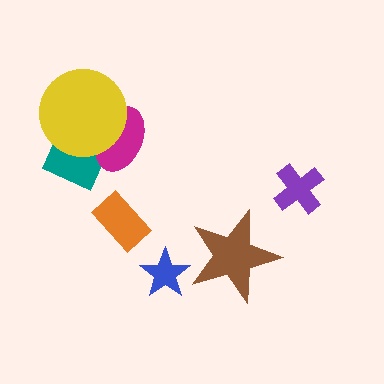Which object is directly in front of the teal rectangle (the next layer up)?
The magenta ellipse is directly in front of the teal rectangle.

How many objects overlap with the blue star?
0 objects overlap with the blue star.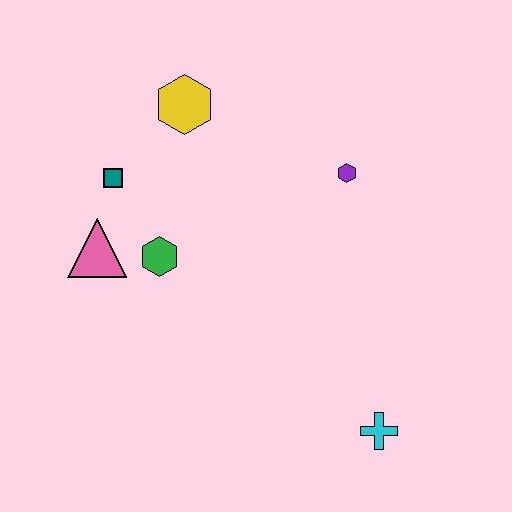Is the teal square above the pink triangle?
Yes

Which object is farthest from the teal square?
The cyan cross is farthest from the teal square.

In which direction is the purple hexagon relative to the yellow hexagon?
The purple hexagon is to the right of the yellow hexagon.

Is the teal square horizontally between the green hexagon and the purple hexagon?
No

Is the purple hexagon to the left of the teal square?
No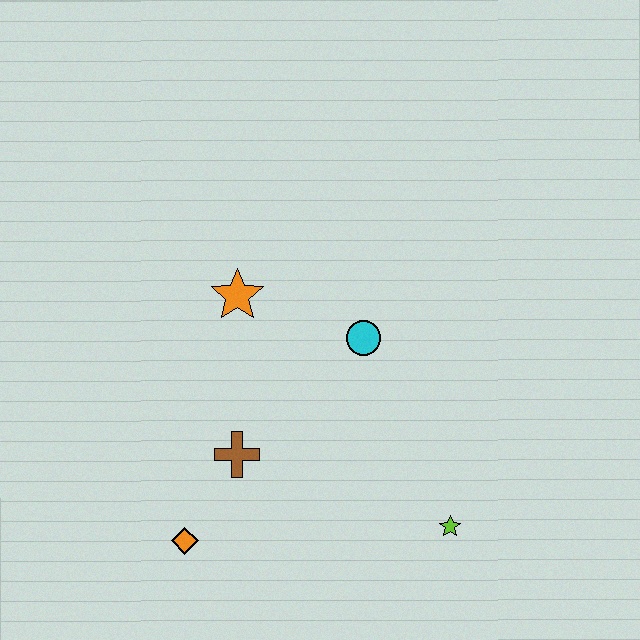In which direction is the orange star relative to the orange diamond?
The orange star is above the orange diamond.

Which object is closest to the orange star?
The cyan circle is closest to the orange star.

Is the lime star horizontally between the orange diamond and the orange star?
No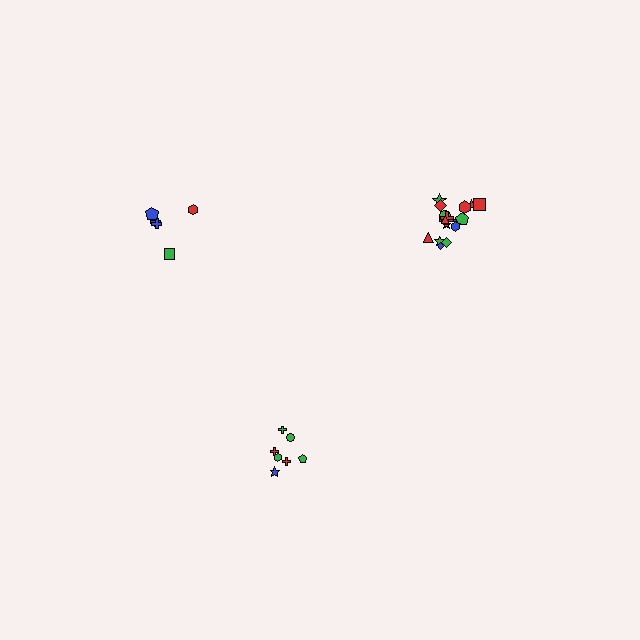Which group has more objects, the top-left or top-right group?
The top-right group.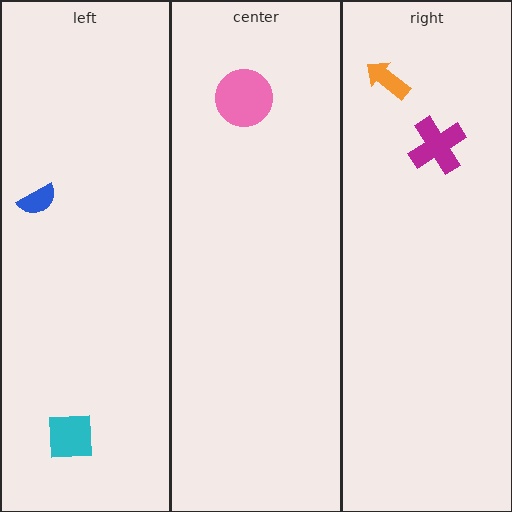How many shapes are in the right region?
2.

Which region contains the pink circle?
The center region.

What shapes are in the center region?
The pink circle.